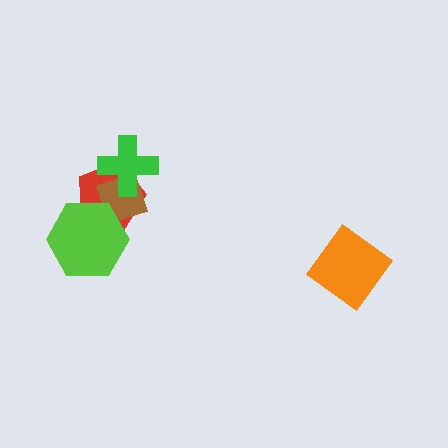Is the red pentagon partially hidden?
Yes, it is partially covered by another shape.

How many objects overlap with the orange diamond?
0 objects overlap with the orange diamond.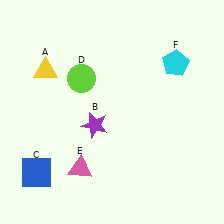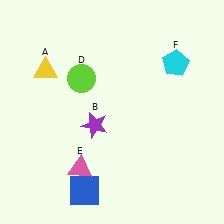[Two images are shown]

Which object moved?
The blue square (C) moved right.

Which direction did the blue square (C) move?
The blue square (C) moved right.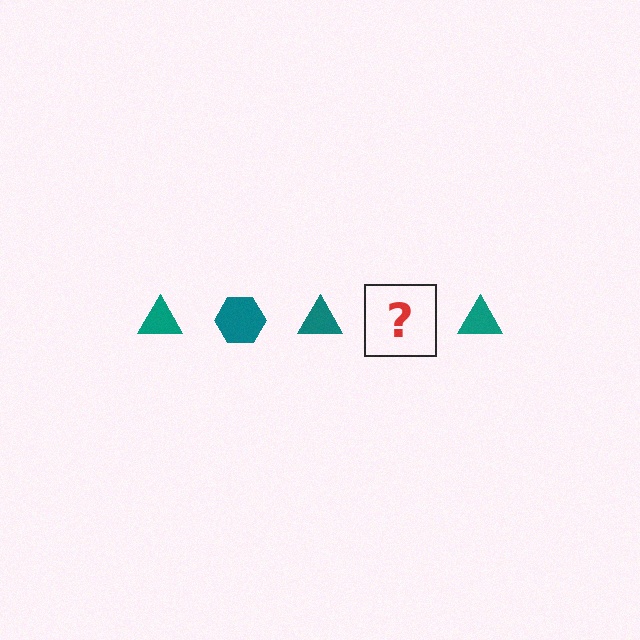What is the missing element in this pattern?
The missing element is a teal hexagon.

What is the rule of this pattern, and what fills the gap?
The rule is that the pattern cycles through triangle, hexagon shapes in teal. The gap should be filled with a teal hexagon.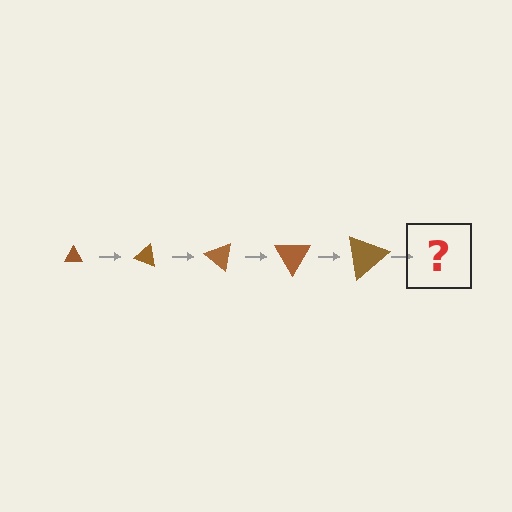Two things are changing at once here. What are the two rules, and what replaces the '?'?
The two rules are that the triangle grows larger each step and it rotates 20 degrees each step. The '?' should be a triangle, larger than the previous one and rotated 100 degrees from the start.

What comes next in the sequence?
The next element should be a triangle, larger than the previous one and rotated 100 degrees from the start.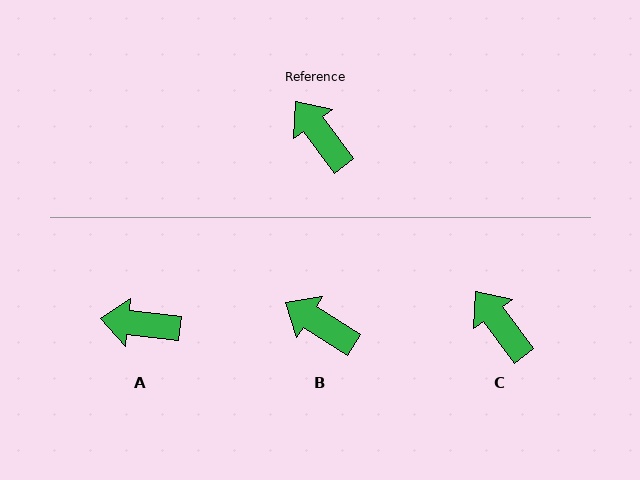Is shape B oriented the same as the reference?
No, it is off by about 21 degrees.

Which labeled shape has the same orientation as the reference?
C.